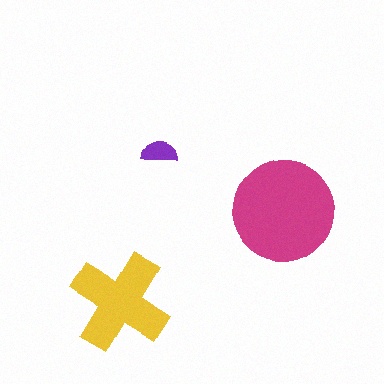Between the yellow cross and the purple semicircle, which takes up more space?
The yellow cross.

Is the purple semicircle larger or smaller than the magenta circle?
Smaller.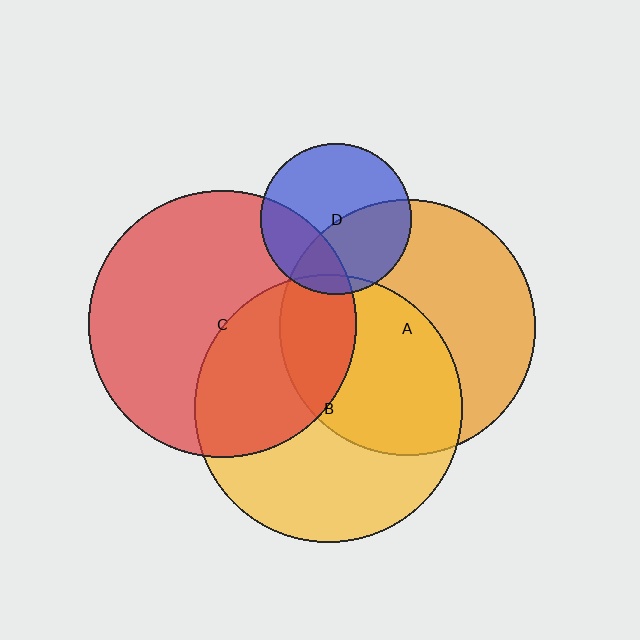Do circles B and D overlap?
Yes.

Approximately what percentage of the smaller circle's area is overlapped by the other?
Approximately 5%.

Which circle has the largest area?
Circle B (yellow).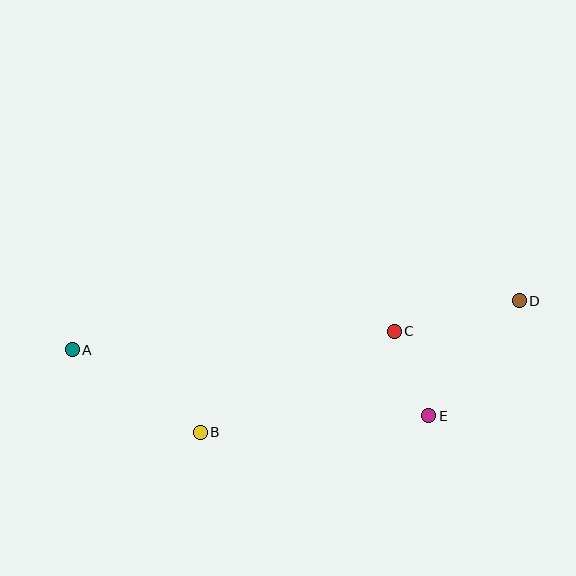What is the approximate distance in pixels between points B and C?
The distance between B and C is approximately 219 pixels.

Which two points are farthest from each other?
Points A and D are farthest from each other.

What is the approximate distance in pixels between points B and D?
The distance between B and D is approximately 345 pixels.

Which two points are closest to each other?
Points C and E are closest to each other.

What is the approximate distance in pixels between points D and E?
The distance between D and E is approximately 146 pixels.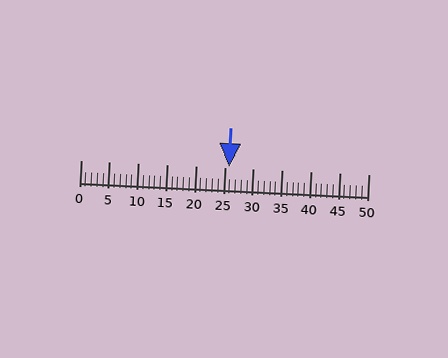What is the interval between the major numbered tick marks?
The major tick marks are spaced 5 units apart.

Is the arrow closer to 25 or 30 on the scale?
The arrow is closer to 25.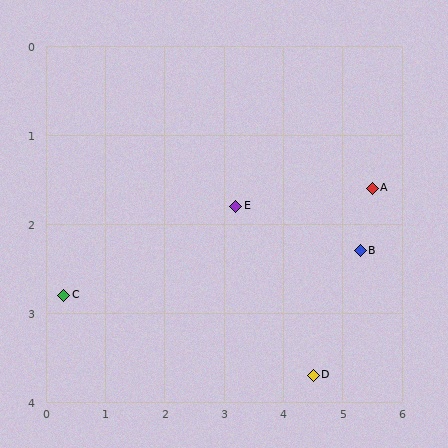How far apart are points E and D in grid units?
Points E and D are about 2.3 grid units apart.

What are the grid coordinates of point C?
Point C is at approximately (0.3, 2.8).